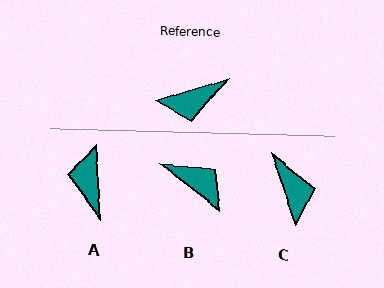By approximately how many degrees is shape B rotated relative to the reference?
Approximately 125 degrees counter-clockwise.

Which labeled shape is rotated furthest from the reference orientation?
B, about 125 degrees away.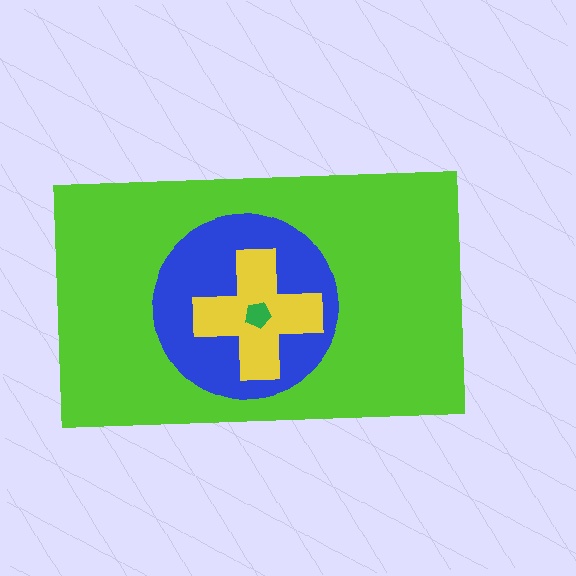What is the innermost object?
The green pentagon.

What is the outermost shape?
The lime rectangle.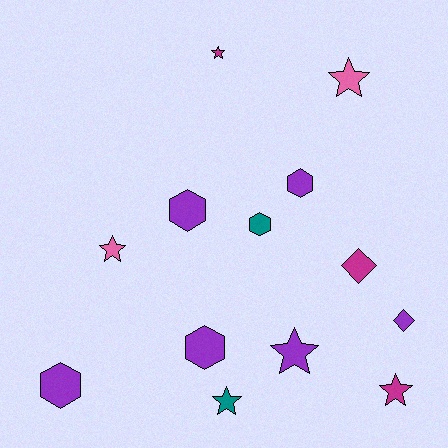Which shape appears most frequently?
Star, with 6 objects.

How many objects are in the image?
There are 13 objects.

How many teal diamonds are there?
There are no teal diamonds.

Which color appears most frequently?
Purple, with 6 objects.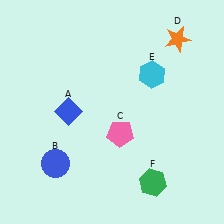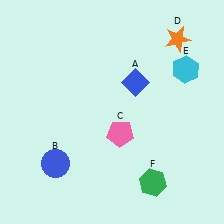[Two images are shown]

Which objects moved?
The objects that moved are: the blue diamond (A), the cyan hexagon (E).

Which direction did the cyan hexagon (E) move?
The cyan hexagon (E) moved right.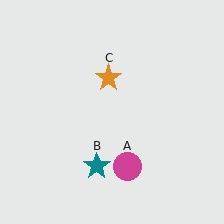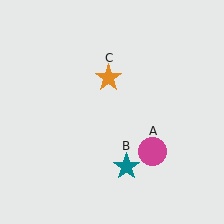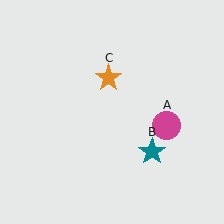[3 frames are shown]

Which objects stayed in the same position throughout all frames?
Orange star (object C) remained stationary.